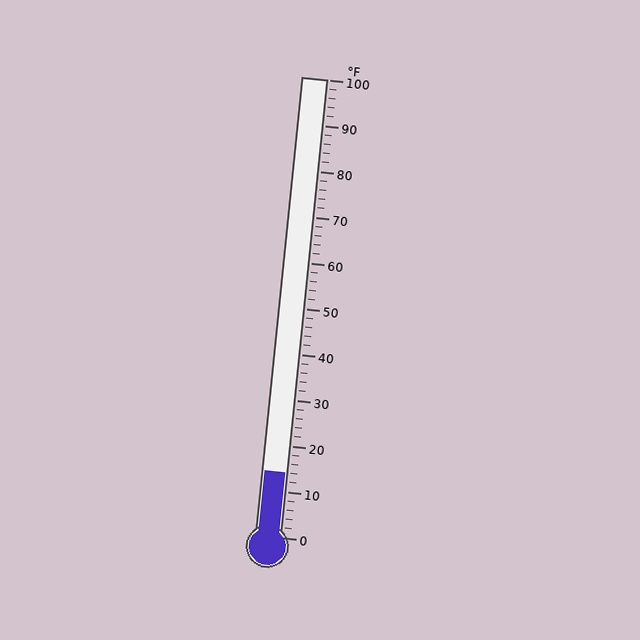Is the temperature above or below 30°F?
The temperature is below 30°F.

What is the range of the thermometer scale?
The thermometer scale ranges from 0°F to 100°F.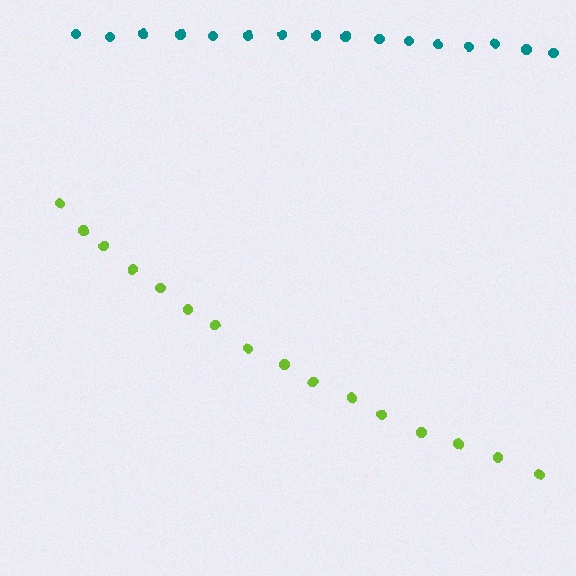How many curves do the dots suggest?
There are 2 distinct paths.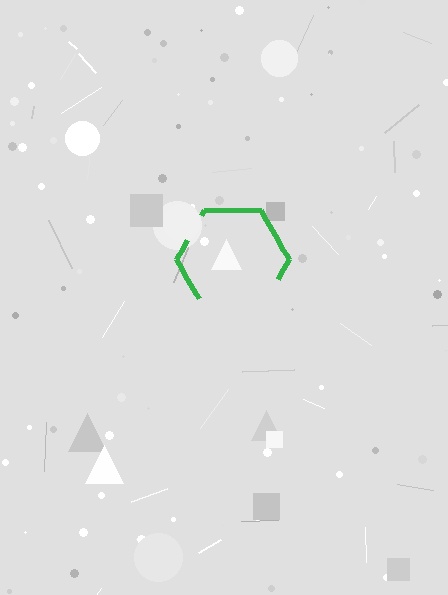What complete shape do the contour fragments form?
The contour fragments form a hexagon.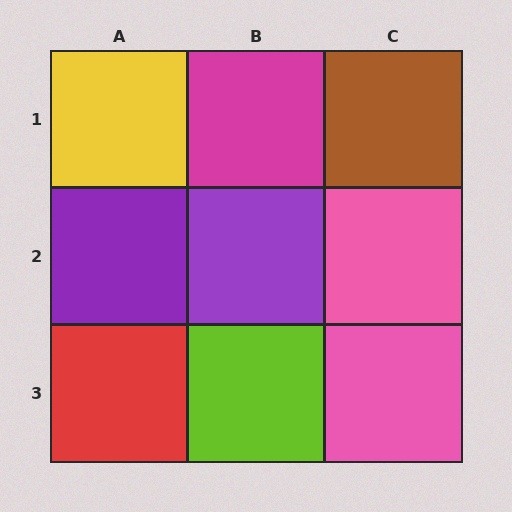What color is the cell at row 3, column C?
Pink.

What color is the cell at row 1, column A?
Yellow.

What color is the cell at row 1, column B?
Magenta.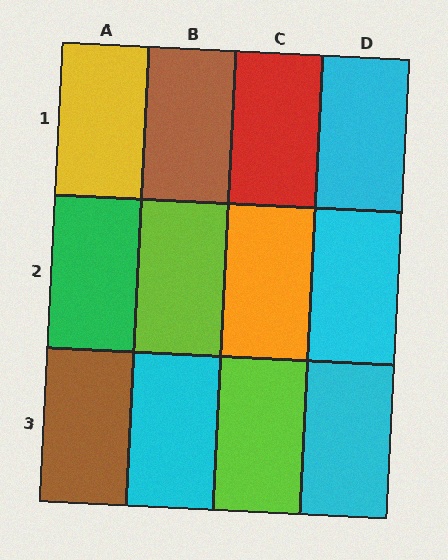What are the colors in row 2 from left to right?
Green, lime, orange, cyan.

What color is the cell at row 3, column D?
Cyan.